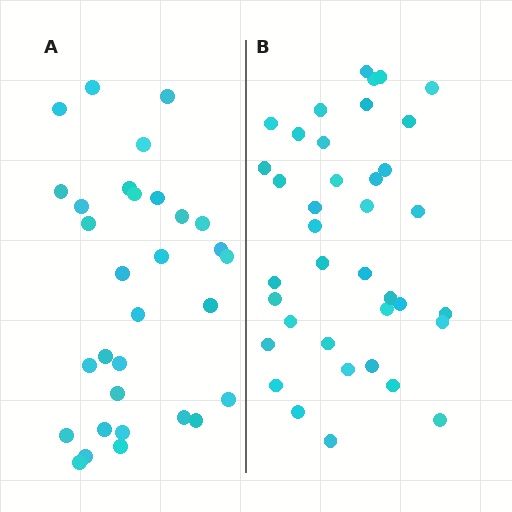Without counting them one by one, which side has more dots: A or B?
Region B (the right region) has more dots.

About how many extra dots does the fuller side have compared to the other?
Region B has roughly 8 or so more dots than region A.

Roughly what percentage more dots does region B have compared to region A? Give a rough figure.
About 25% more.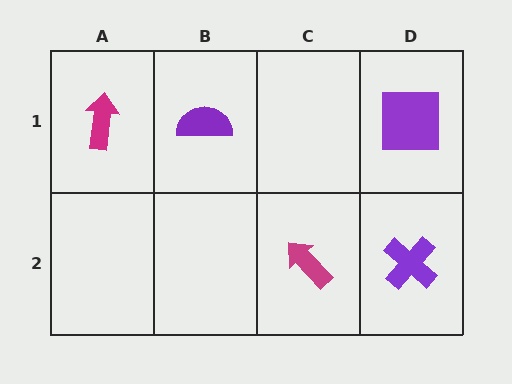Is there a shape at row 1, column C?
No, that cell is empty.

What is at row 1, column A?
A magenta arrow.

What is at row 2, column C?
A magenta arrow.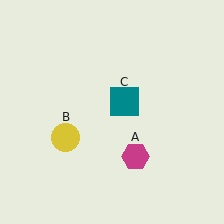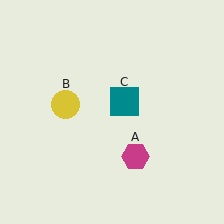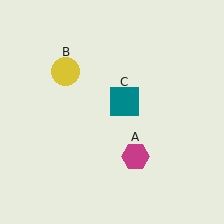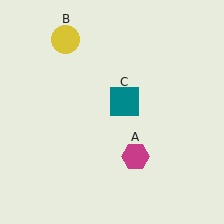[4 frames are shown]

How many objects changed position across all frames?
1 object changed position: yellow circle (object B).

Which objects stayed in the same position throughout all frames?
Magenta hexagon (object A) and teal square (object C) remained stationary.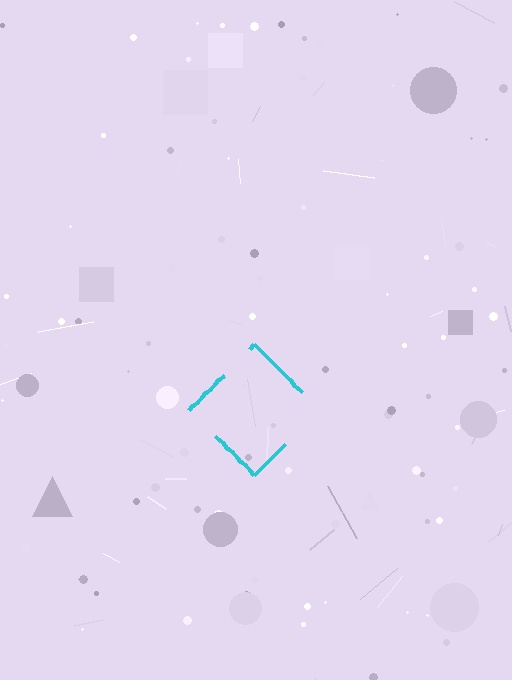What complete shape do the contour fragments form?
The contour fragments form a diamond.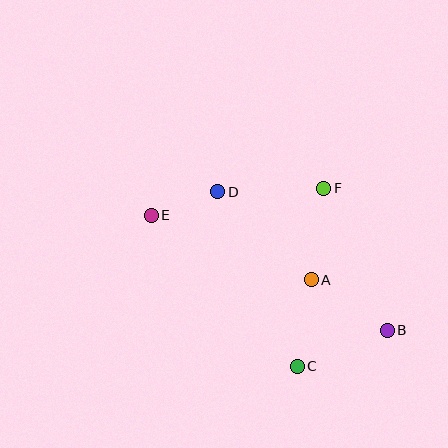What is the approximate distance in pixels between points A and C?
The distance between A and C is approximately 88 pixels.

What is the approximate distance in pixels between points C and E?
The distance between C and E is approximately 210 pixels.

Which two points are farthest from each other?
Points B and E are farthest from each other.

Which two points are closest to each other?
Points D and E are closest to each other.